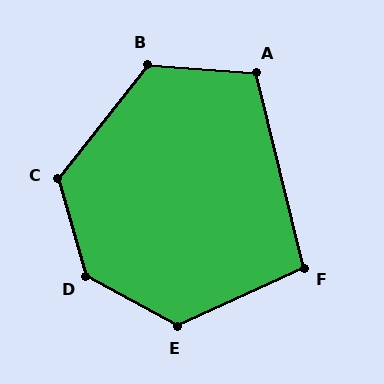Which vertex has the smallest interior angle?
F, at approximately 101 degrees.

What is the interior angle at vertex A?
Approximately 108 degrees (obtuse).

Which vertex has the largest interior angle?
D, at approximately 135 degrees.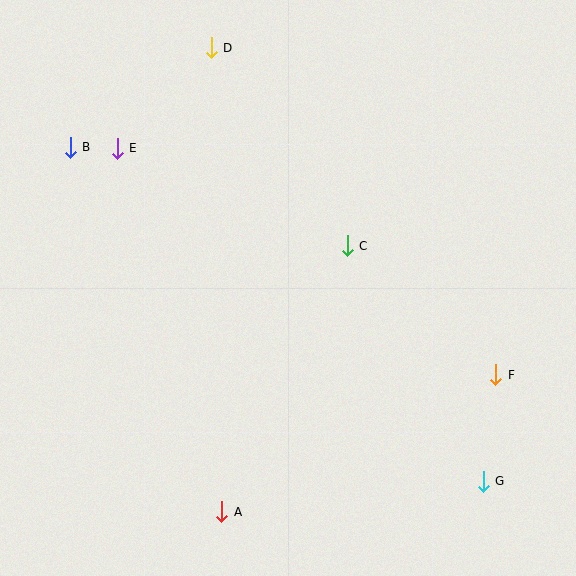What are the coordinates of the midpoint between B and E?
The midpoint between B and E is at (94, 148).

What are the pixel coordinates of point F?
Point F is at (496, 375).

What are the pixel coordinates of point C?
Point C is at (347, 246).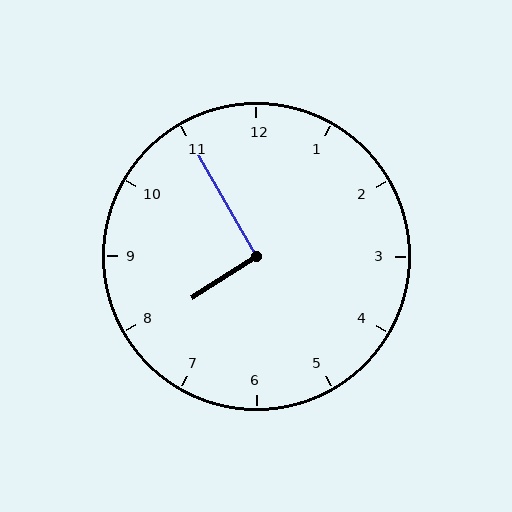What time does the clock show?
7:55.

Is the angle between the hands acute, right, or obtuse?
It is right.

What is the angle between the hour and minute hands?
Approximately 92 degrees.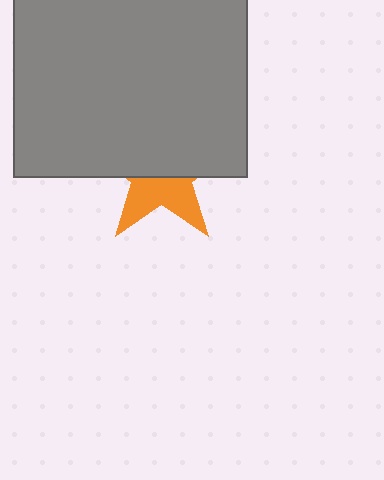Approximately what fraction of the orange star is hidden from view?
Roughly 59% of the orange star is hidden behind the gray square.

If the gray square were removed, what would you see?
You would see the complete orange star.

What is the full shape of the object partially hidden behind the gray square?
The partially hidden object is an orange star.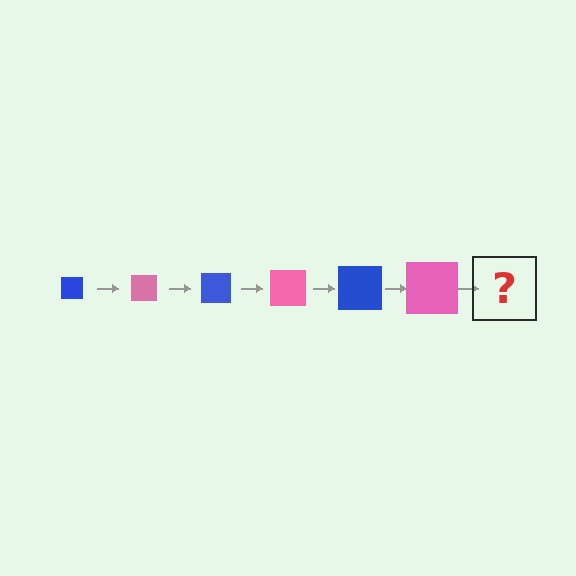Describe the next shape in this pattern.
It should be a blue square, larger than the previous one.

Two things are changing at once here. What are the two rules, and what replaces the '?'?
The two rules are that the square grows larger each step and the color cycles through blue and pink. The '?' should be a blue square, larger than the previous one.